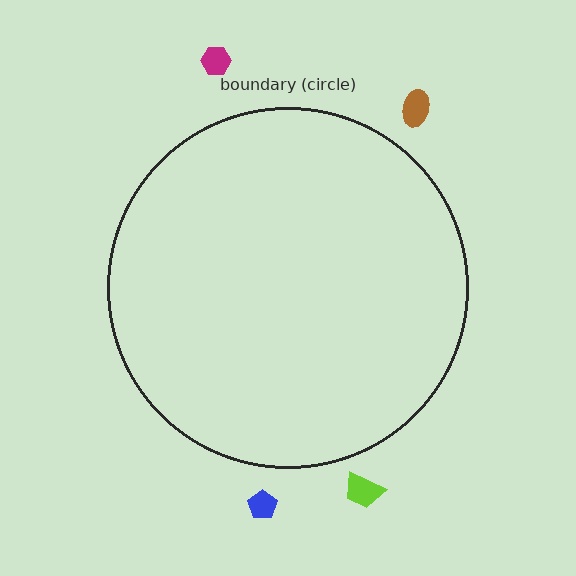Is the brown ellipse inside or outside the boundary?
Outside.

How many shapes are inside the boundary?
0 inside, 4 outside.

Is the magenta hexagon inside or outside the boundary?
Outside.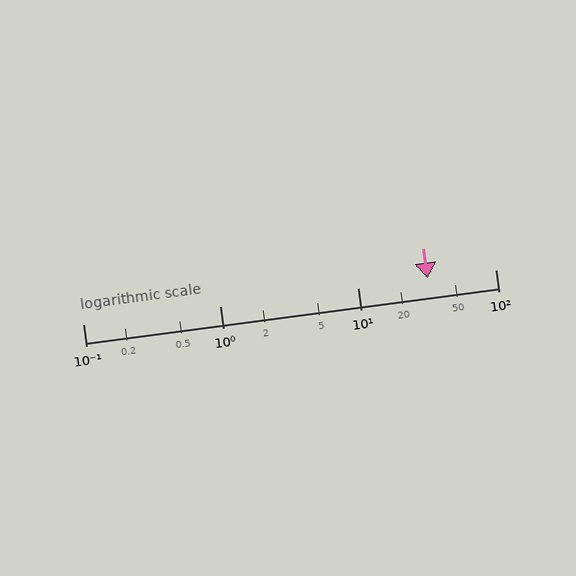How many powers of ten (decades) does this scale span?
The scale spans 3 decades, from 0.1 to 100.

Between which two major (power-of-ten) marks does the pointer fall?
The pointer is between 10 and 100.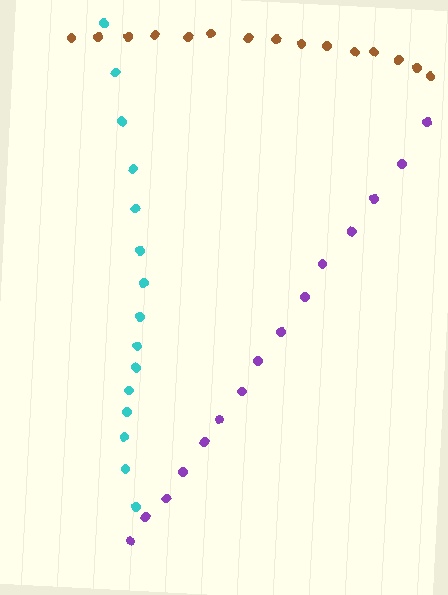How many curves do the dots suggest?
There are 3 distinct paths.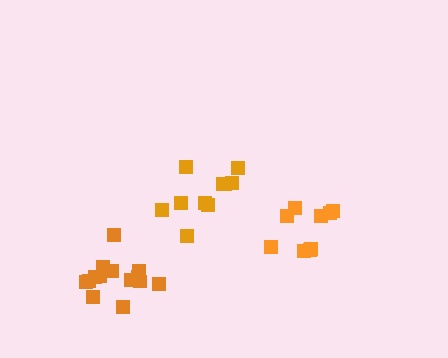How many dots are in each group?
Group 1: 14 dots, Group 2: 10 dots, Group 3: 9 dots (33 total).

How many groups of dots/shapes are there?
There are 3 groups.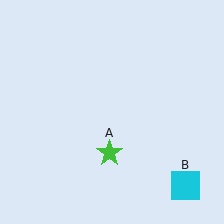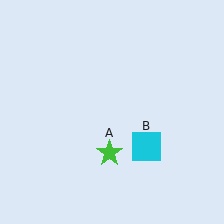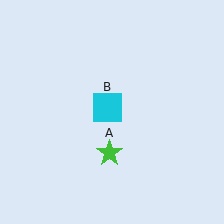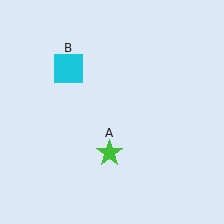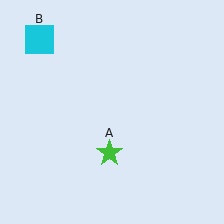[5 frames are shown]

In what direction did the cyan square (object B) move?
The cyan square (object B) moved up and to the left.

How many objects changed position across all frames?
1 object changed position: cyan square (object B).